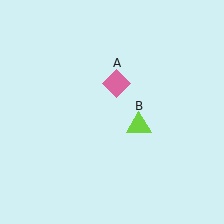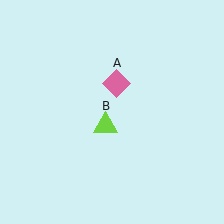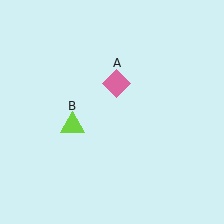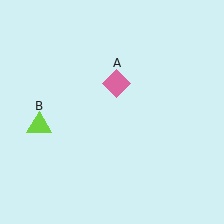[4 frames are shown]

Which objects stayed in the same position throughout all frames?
Pink diamond (object A) remained stationary.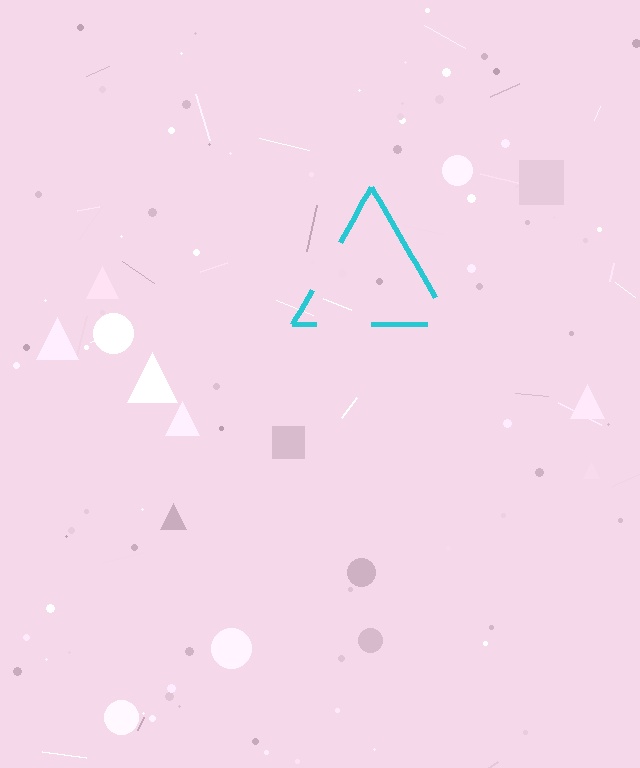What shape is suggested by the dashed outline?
The dashed outline suggests a triangle.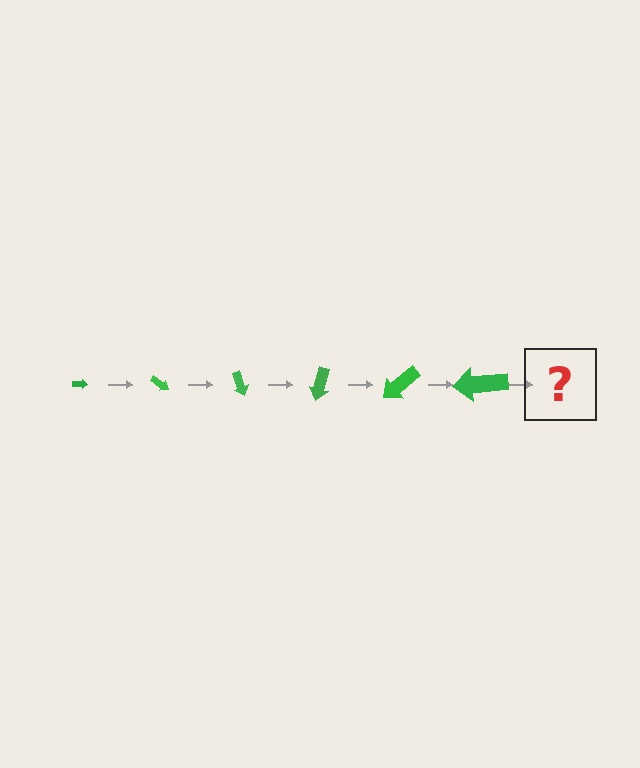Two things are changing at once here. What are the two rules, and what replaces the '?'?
The two rules are that the arrow grows larger each step and it rotates 35 degrees each step. The '?' should be an arrow, larger than the previous one and rotated 210 degrees from the start.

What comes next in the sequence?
The next element should be an arrow, larger than the previous one and rotated 210 degrees from the start.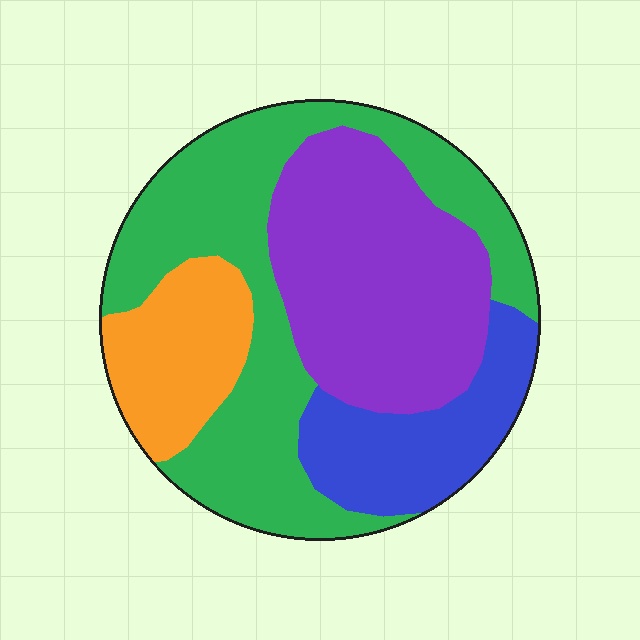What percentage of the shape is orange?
Orange covers about 15% of the shape.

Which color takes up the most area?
Green, at roughly 40%.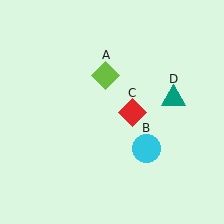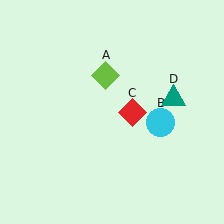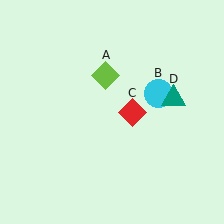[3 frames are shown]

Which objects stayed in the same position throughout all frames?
Lime diamond (object A) and red diamond (object C) and teal triangle (object D) remained stationary.